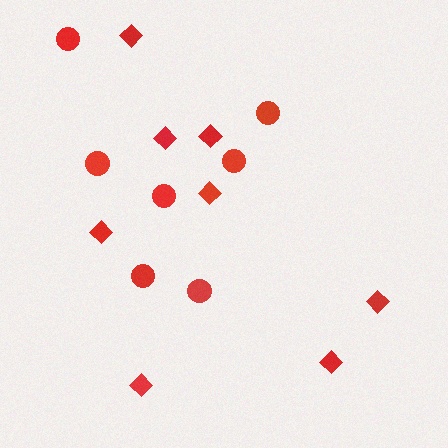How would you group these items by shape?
There are 2 groups: one group of diamonds (8) and one group of circles (7).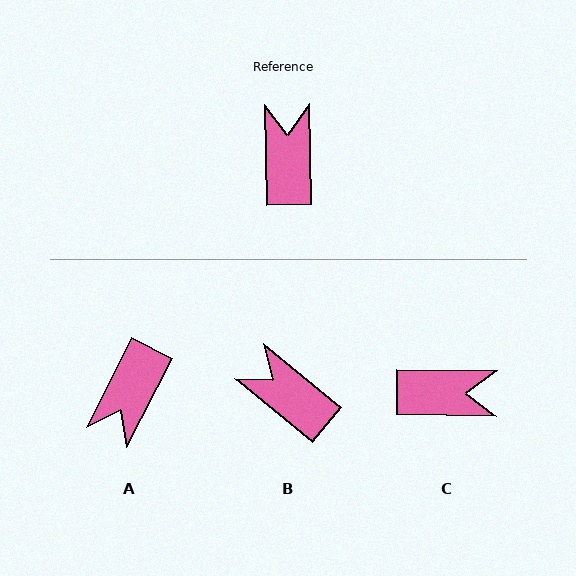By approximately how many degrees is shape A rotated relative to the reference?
Approximately 152 degrees counter-clockwise.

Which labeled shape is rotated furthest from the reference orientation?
A, about 152 degrees away.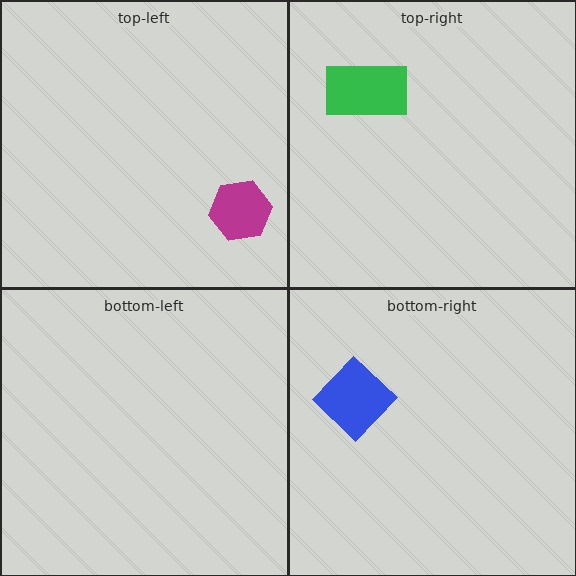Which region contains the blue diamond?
The bottom-right region.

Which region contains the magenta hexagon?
The top-left region.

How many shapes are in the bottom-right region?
1.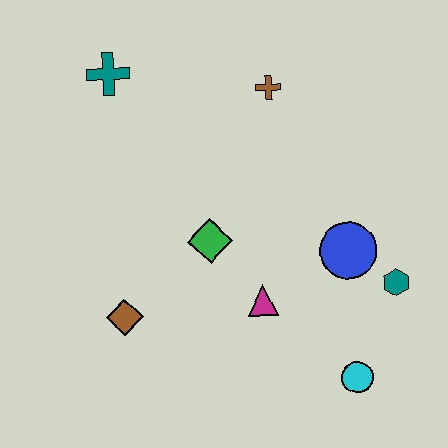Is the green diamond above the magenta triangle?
Yes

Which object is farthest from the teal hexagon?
The teal cross is farthest from the teal hexagon.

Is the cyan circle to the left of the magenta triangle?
No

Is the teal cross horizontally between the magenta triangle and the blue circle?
No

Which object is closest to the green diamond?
The magenta triangle is closest to the green diamond.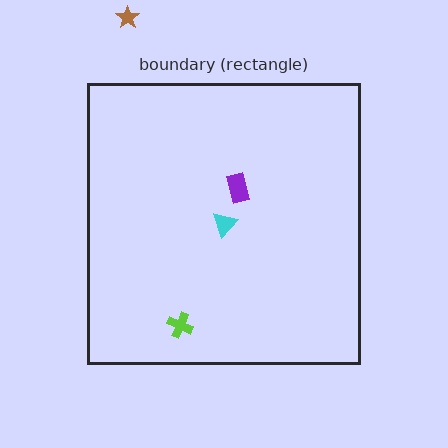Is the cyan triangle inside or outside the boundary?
Inside.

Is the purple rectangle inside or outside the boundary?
Inside.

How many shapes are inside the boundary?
3 inside, 1 outside.